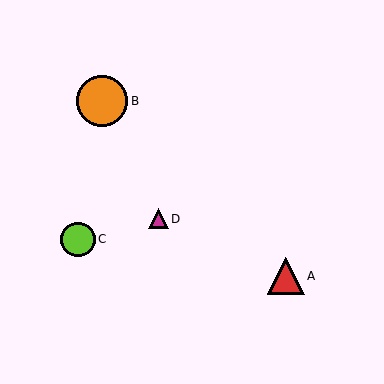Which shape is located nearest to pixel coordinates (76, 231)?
The lime circle (labeled C) at (78, 239) is nearest to that location.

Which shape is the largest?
The orange circle (labeled B) is the largest.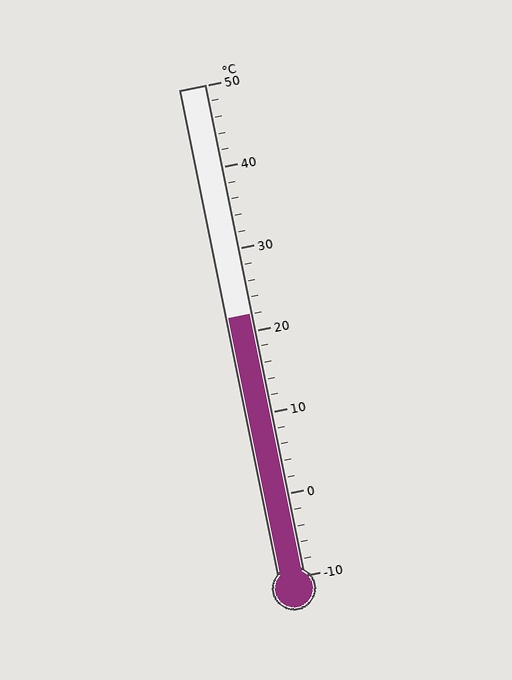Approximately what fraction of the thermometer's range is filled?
The thermometer is filled to approximately 55% of its range.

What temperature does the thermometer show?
The thermometer shows approximately 22°C.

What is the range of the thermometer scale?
The thermometer scale ranges from -10°C to 50°C.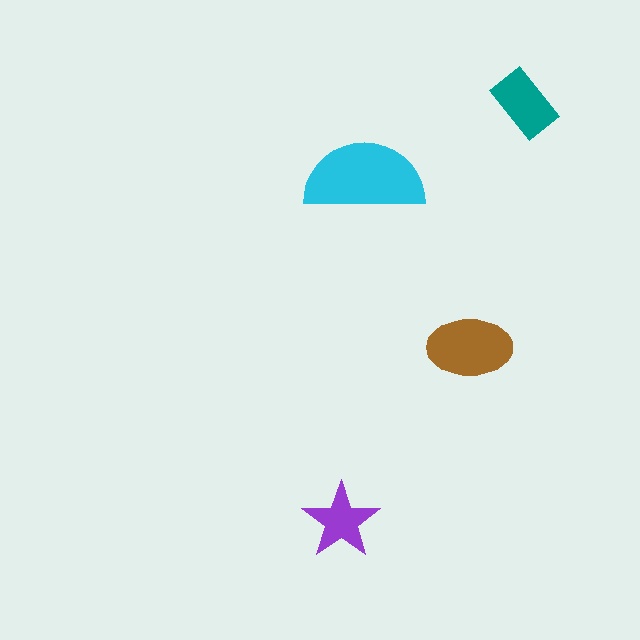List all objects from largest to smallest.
The cyan semicircle, the brown ellipse, the teal rectangle, the purple star.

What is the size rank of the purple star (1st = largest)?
4th.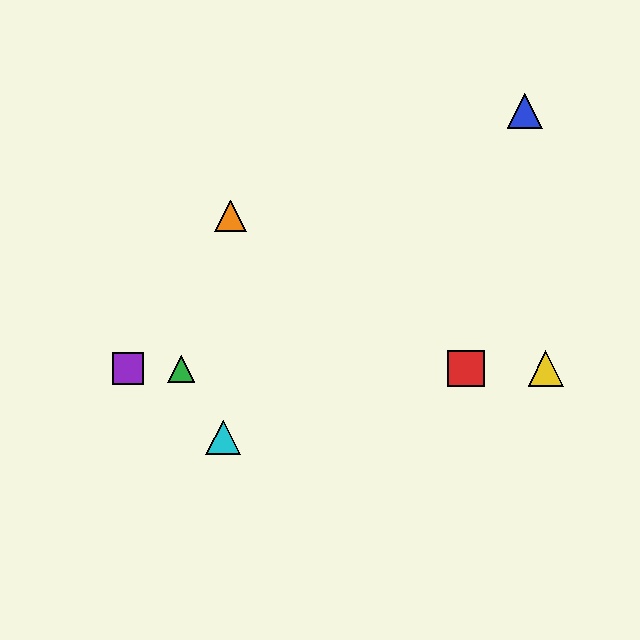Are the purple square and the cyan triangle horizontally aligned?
No, the purple square is at y≈369 and the cyan triangle is at y≈437.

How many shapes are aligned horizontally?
4 shapes (the red square, the green triangle, the yellow triangle, the purple square) are aligned horizontally.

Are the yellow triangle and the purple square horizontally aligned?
Yes, both are at y≈369.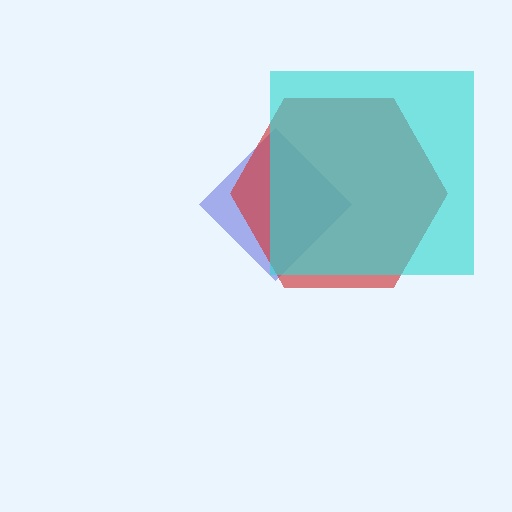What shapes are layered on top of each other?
The layered shapes are: a blue diamond, a red hexagon, a cyan square.